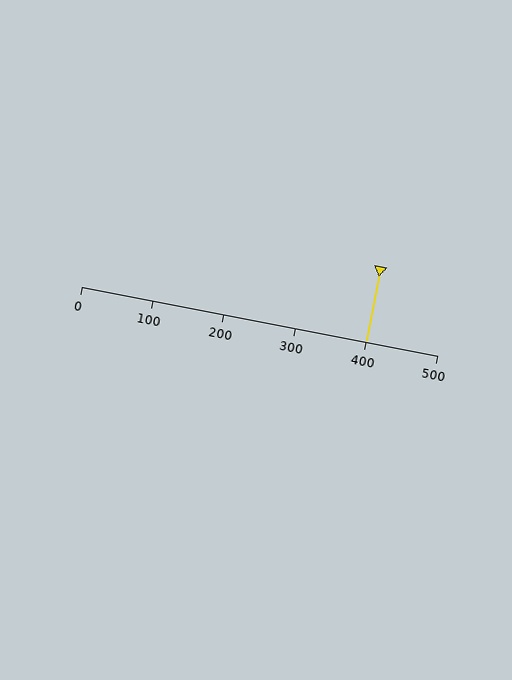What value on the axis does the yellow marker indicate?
The marker indicates approximately 400.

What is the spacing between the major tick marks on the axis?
The major ticks are spaced 100 apart.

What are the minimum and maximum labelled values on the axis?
The axis runs from 0 to 500.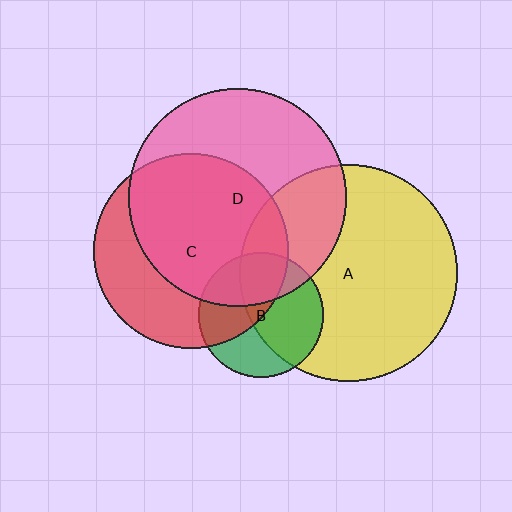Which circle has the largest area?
Circle D (pink).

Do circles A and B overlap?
Yes.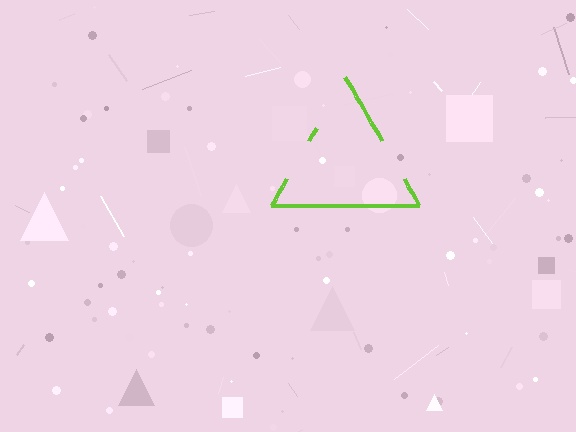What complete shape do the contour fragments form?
The contour fragments form a triangle.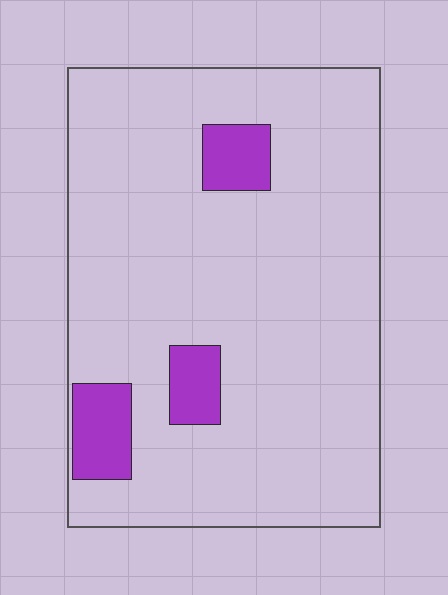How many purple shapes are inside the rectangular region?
3.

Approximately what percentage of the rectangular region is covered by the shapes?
Approximately 10%.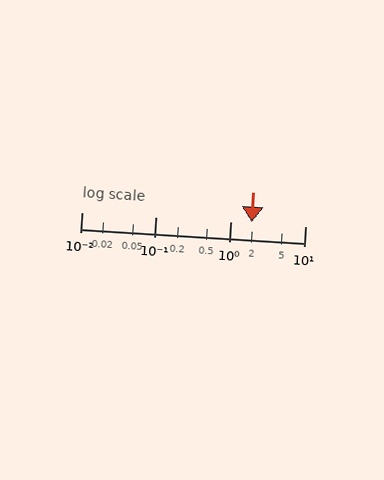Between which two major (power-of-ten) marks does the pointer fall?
The pointer is between 1 and 10.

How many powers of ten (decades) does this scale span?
The scale spans 3 decades, from 0.01 to 10.